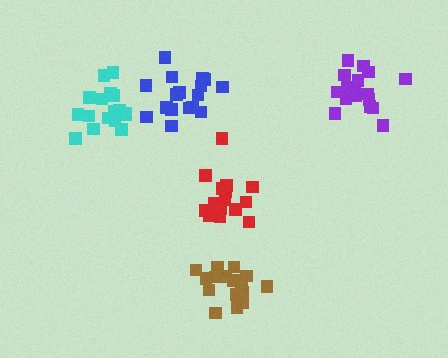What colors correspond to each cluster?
The clusters are colored: brown, purple, red, cyan, blue.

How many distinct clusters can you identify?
There are 5 distinct clusters.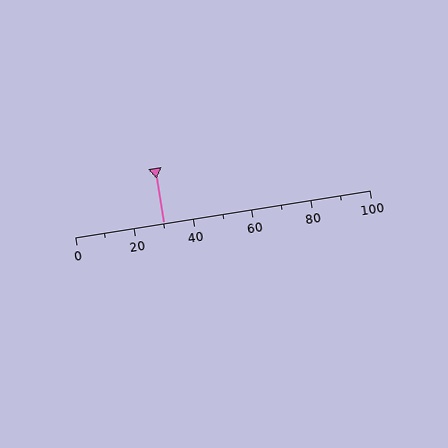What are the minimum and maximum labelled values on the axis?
The axis runs from 0 to 100.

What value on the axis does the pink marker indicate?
The marker indicates approximately 30.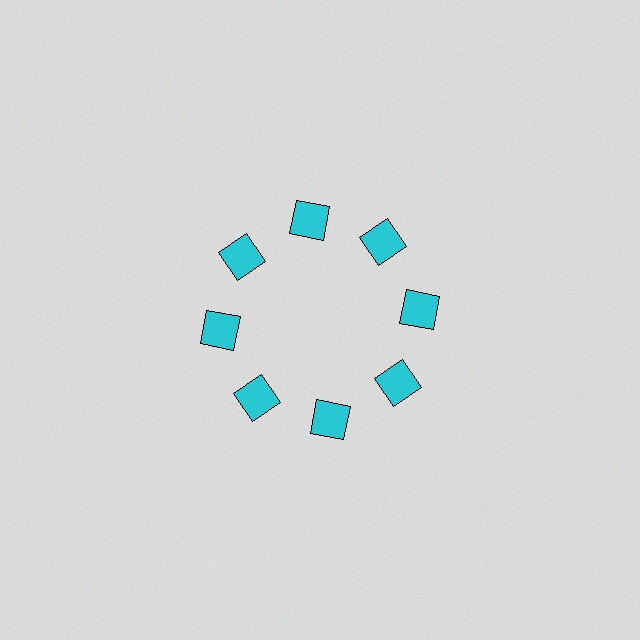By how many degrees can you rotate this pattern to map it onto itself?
The pattern maps onto itself every 45 degrees of rotation.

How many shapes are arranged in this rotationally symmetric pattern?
There are 8 shapes, arranged in 8 groups of 1.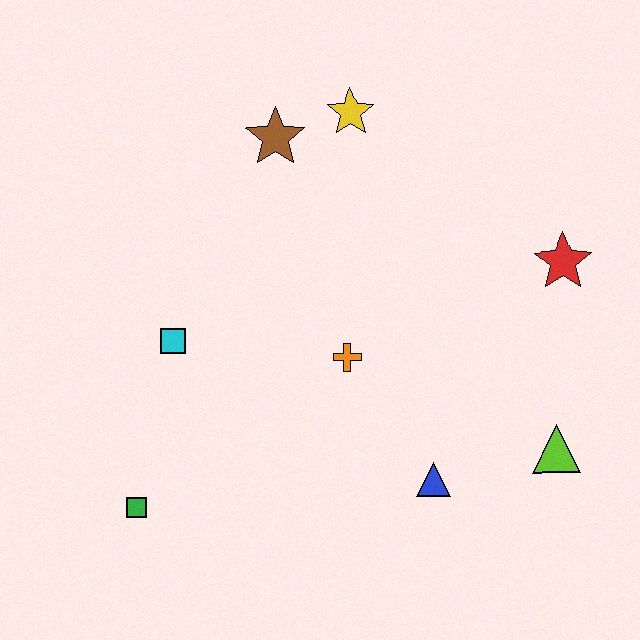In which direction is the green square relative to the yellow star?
The green square is below the yellow star.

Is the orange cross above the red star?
No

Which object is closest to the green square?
The cyan square is closest to the green square.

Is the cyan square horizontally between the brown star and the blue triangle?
No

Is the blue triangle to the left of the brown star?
No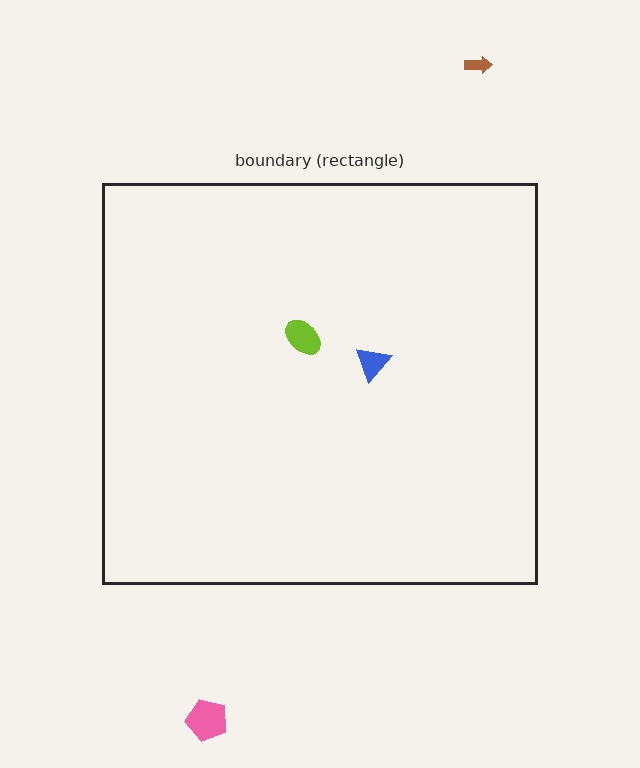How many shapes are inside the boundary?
2 inside, 2 outside.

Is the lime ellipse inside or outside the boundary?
Inside.